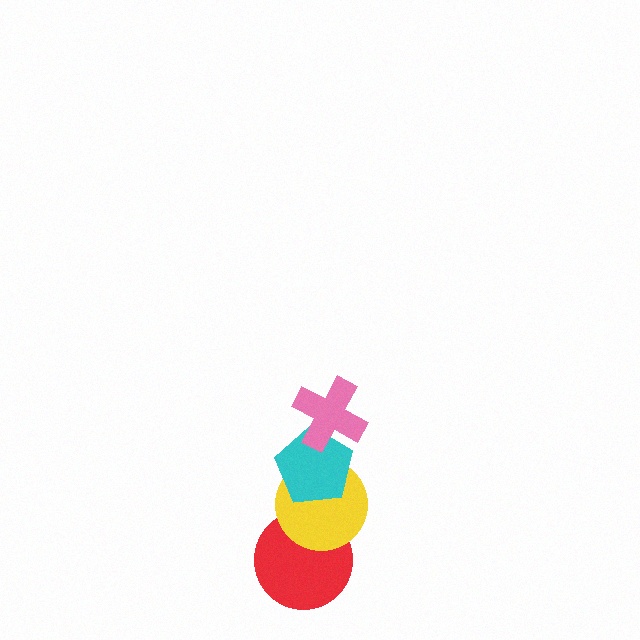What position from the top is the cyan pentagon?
The cyan pentagon is 2nd from the top.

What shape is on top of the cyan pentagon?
The pink cross is on top of the cyan pentagon.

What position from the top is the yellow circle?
The yellow circle is 3rd from the top.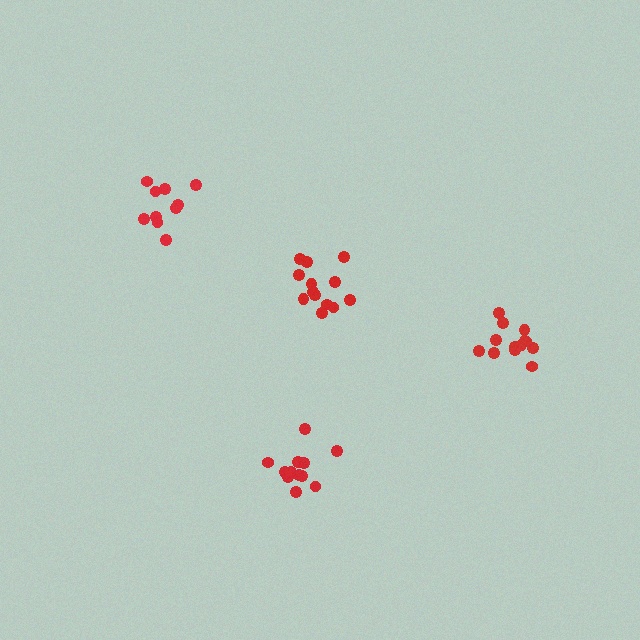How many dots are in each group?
Group 1: 13 dots, Group 2: 13 dots, Group 3: 10 dots, Group 4: 12 dots (48 total).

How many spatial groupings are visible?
There are 4 spatial groupings.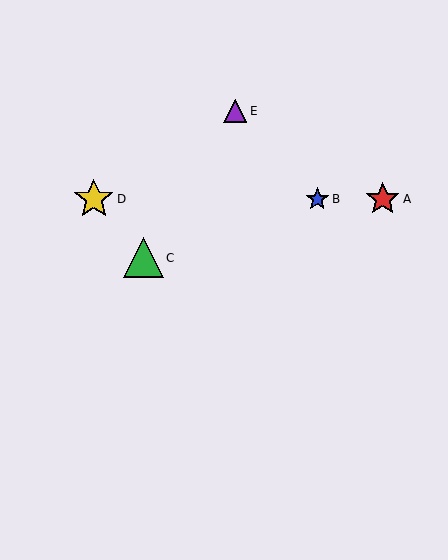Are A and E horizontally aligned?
No, A is at y≈199 and E is at y≈111.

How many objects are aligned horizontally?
3 objects (A, B, D) are aligned horizontally.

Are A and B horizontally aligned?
Yes, both are at y≈199.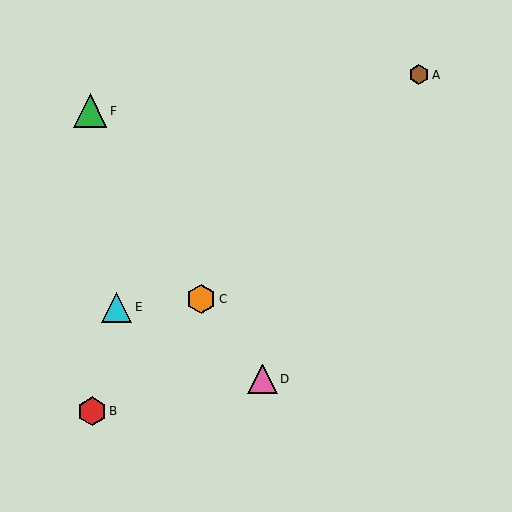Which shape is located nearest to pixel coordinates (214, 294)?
The orange hexagon (labeled C) at (201, 299) is nearest to that location.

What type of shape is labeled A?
Shape A is a brown hexagon.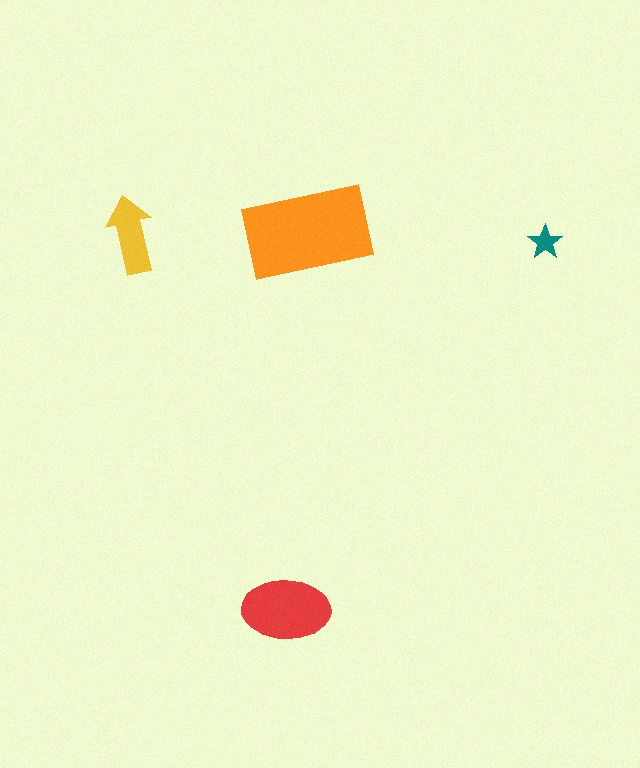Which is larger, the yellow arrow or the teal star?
The yellow arrow.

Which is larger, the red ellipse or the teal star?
The red ellipse.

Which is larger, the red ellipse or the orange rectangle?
The orange rectangle.